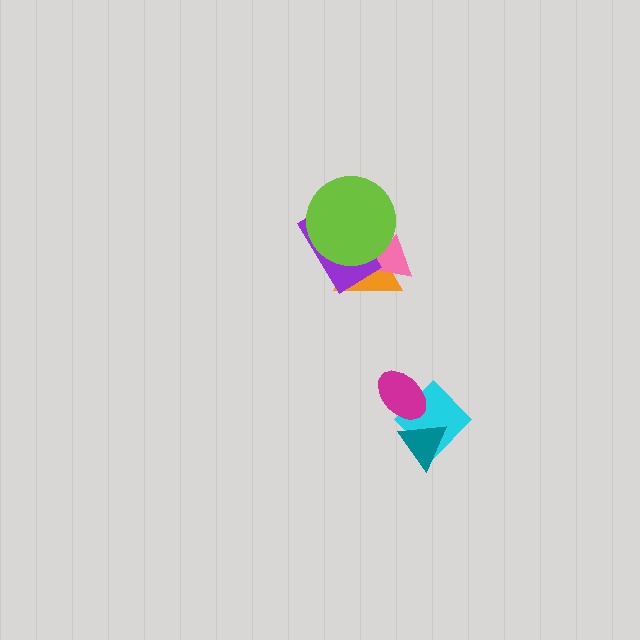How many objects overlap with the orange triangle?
3 objects overlap with the orange triangle.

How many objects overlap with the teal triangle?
1 object overlaps with the teal triangle.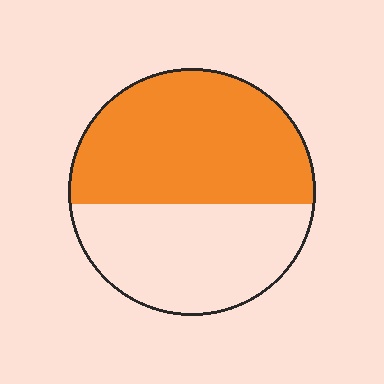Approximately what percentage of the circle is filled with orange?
Approximately 55%.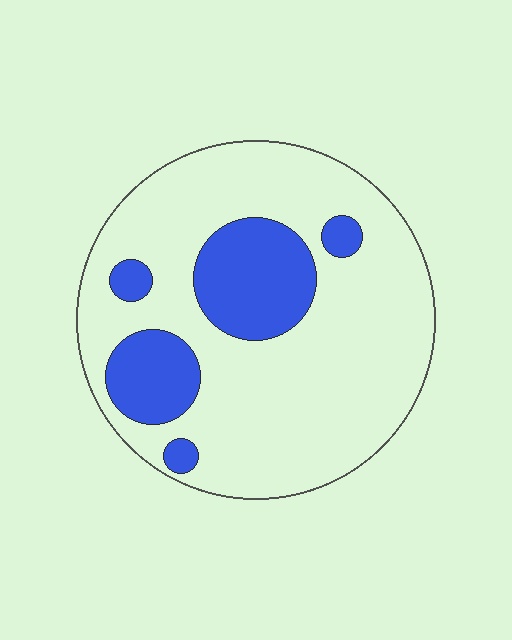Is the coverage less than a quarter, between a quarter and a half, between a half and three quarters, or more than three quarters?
Less than a quarter.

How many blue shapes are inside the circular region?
5.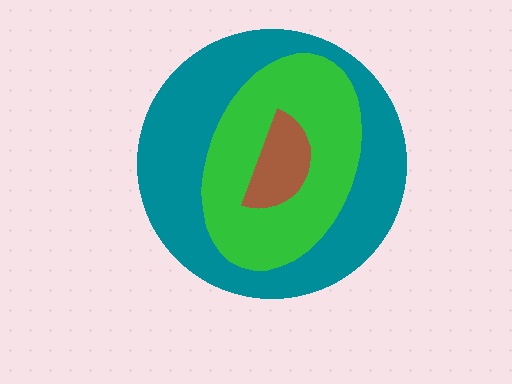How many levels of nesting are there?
3.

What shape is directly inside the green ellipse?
The brown semicircle.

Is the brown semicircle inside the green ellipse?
Yes.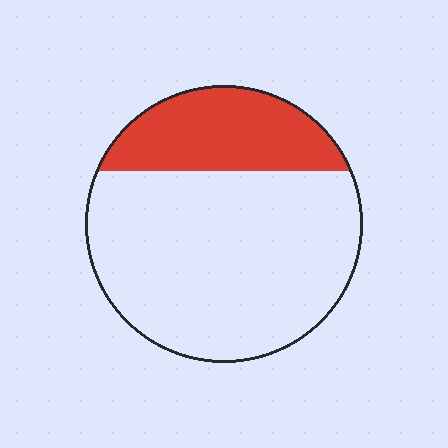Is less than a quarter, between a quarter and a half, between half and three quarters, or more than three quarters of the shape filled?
Between a quarter and a half.